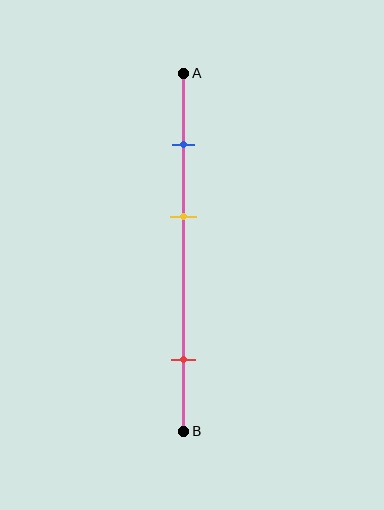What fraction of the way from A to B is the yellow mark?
The yellow mark is approximately 40% (0.4) of the way from A to B.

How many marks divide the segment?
There are 3 marks dividing the segment.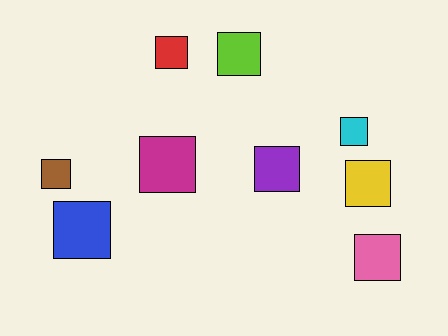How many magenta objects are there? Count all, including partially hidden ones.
There is 1 magenta object.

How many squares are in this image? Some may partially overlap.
There are 9 squares.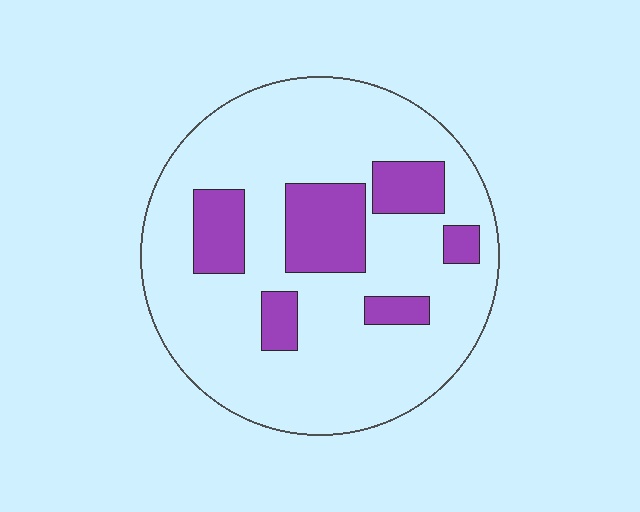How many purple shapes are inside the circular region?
6.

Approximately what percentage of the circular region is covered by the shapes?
Approximately 20%.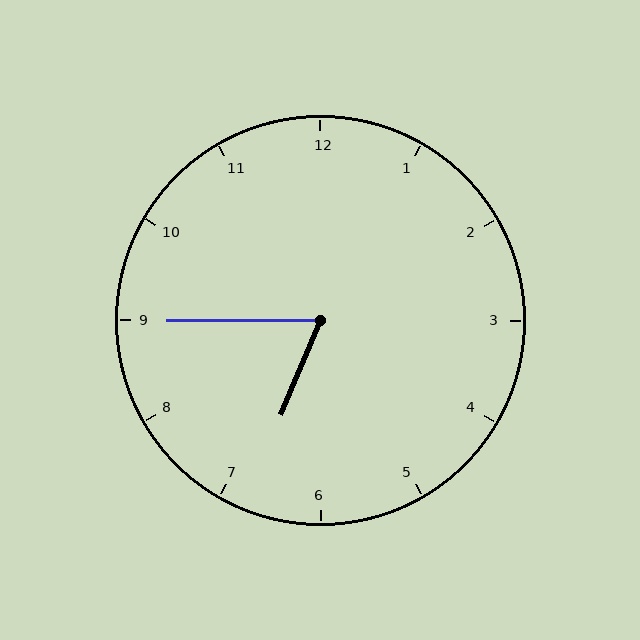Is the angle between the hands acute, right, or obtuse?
It is acute.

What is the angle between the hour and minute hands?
Approximately 68 degrees.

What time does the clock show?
6:45.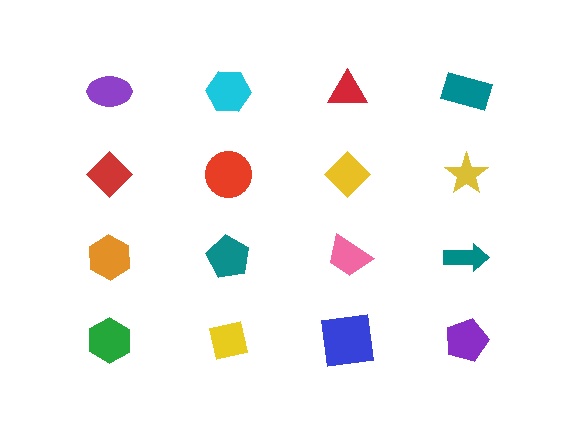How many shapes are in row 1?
4 shapes.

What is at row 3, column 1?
An orange hexagon.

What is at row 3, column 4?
A teal arrow.